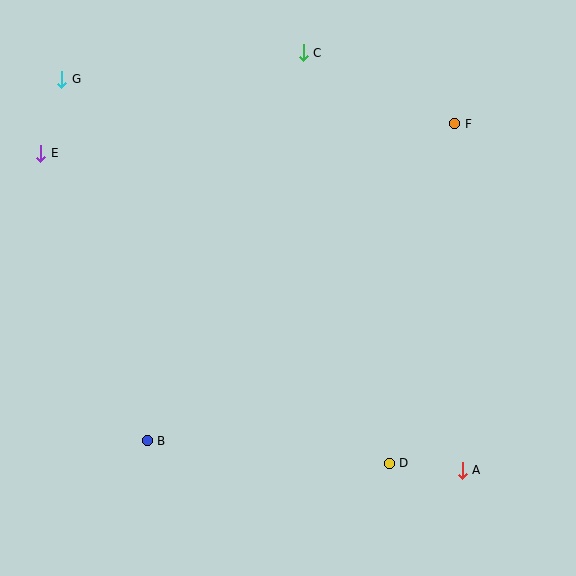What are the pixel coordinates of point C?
Point C is at (303, 53).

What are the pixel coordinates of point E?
Point E is at (41, 153).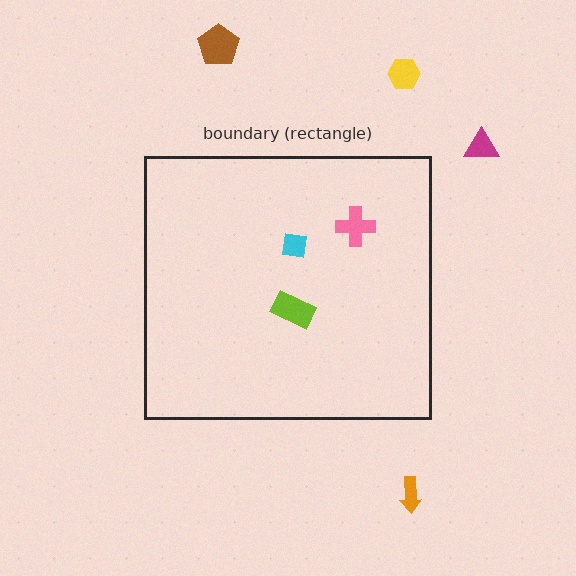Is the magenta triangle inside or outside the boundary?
Outside.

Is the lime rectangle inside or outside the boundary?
Inside.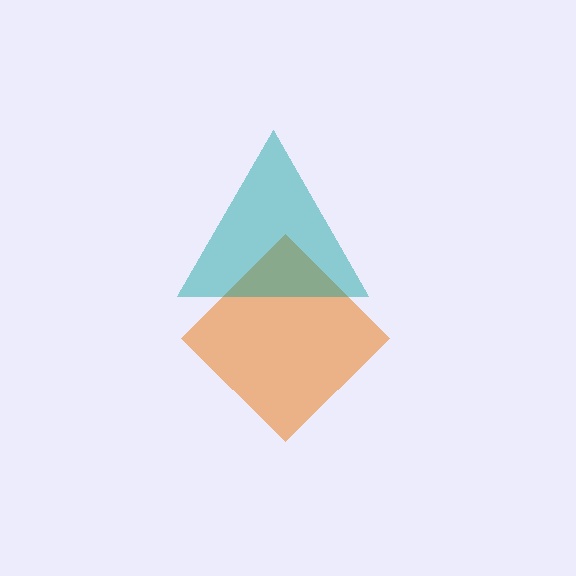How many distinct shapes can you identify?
There are 2 distinct shapes: an orange diamond, a teal triangle.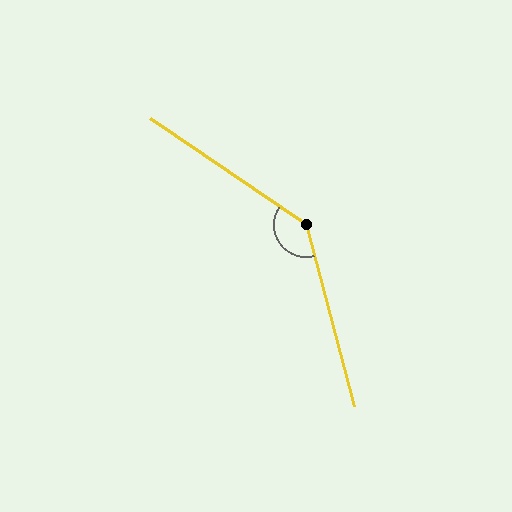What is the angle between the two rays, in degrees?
Approximately 139 degrees.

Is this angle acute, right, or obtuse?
It is obtuse.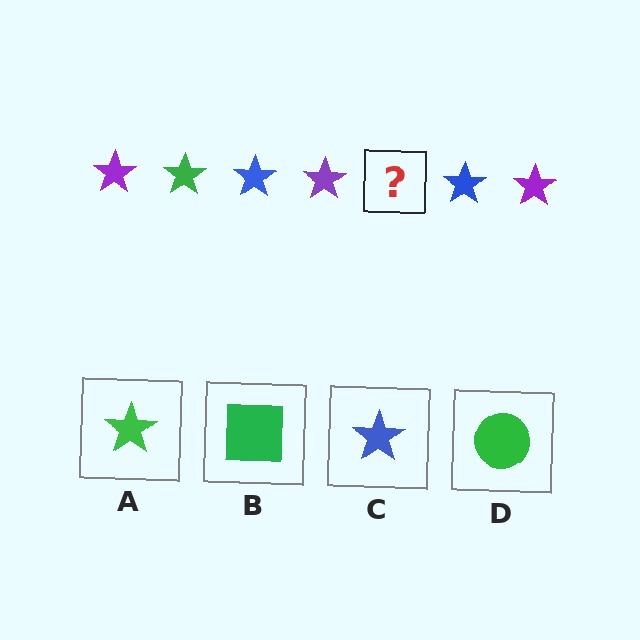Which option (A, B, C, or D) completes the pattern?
A.